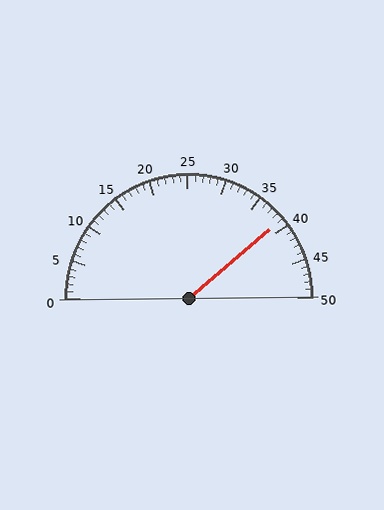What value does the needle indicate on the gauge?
The needle indicates approximately 39.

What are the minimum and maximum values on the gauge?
The gauge ranges from 0 to 50.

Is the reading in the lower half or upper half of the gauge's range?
The reading is in the upper half of the range (0 to 50).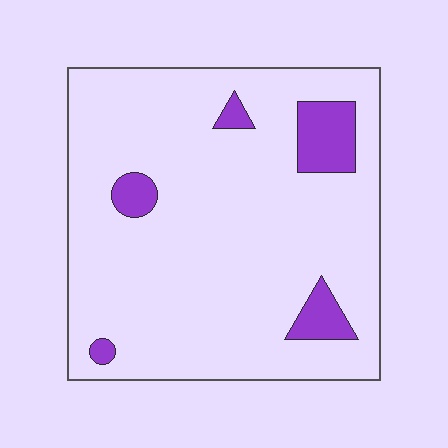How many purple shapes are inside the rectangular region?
5.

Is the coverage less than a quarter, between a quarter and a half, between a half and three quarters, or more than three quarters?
Less than a quarter.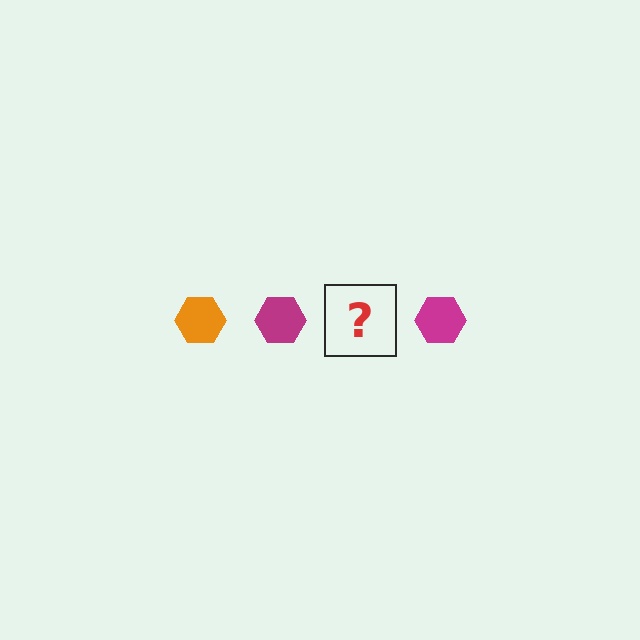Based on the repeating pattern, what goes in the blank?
The blank should be an orange hexagon.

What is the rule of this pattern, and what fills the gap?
The rule is that the pattern cycles through orange, magenta hexagons. The gap should be filled with an orange hexagon.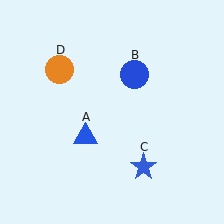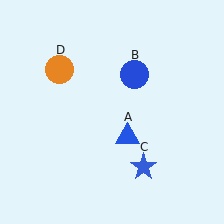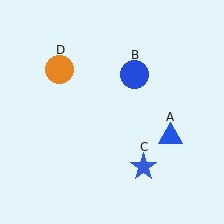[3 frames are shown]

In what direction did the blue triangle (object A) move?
The blue triangle (object A) moved right.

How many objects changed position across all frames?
1 object changed position: blue triangle (object A).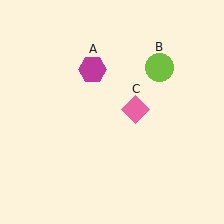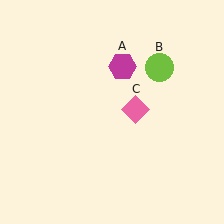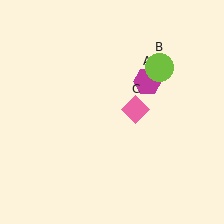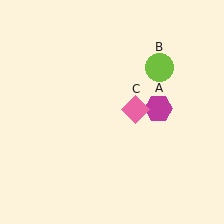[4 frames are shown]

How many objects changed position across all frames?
1 object changed position: magenta hexagon (object A).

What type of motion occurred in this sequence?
The magenta hexagon (object A) rotated clockwise around the center of the scene.